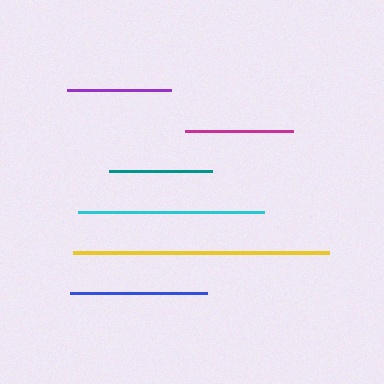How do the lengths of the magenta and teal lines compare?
The magenta and teal lines are approximately the same length.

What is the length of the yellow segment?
The yellow segment is approximately 257 pixels long.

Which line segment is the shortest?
The teal line is the shortest at approximately 104 pixels.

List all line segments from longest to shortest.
From longest to shortest: yellow, cyan, blue, magenta, purple, teal.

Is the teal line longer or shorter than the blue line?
The blue line is longer than the teal line.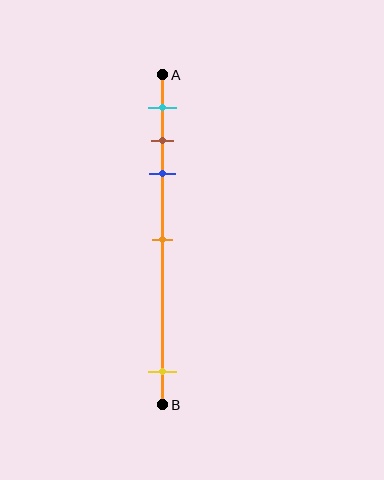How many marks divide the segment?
There are 5 marks dividing the segment.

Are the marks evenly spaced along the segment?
No, the marks are not evenly spaced.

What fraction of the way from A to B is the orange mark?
The orange mark is approximately 50% (0.5) of the way from A to B.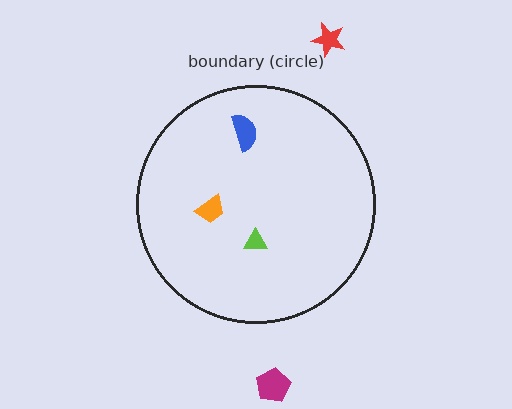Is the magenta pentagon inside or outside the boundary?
Outside.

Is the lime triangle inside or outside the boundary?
Inside.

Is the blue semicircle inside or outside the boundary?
Inside.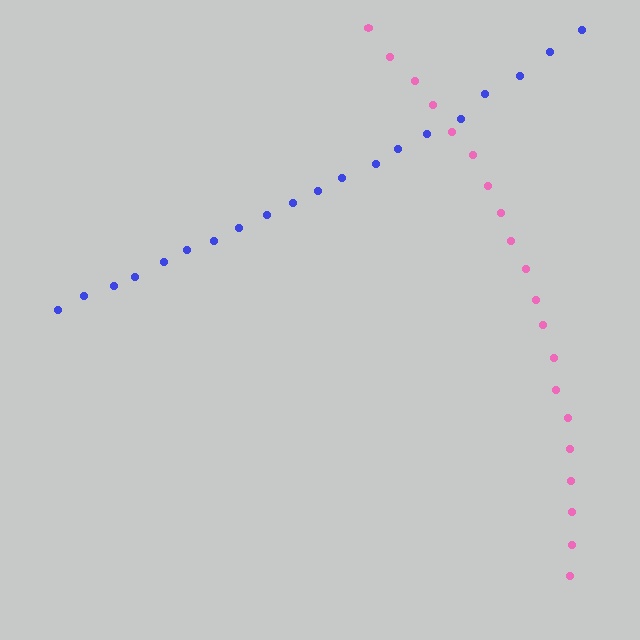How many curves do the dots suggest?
There are 2 distinct paths.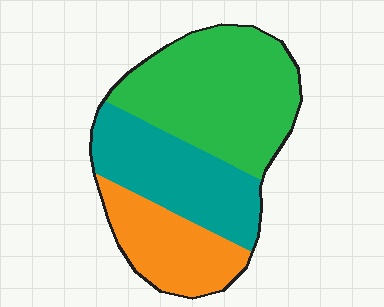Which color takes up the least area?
Orange, at roughly 25%.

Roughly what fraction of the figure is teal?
Teal takes up about one third (1/3) of the figure.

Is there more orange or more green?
Green.